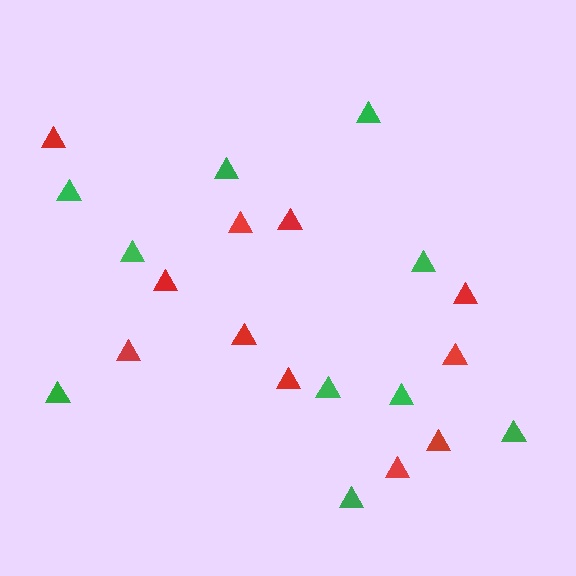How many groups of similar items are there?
There are 2 groups: one group of red triangles (11) and one group of green triangles (10).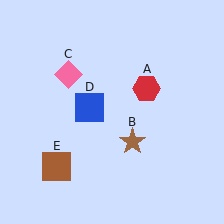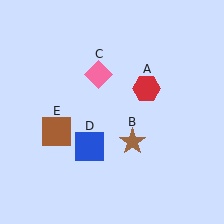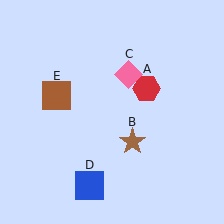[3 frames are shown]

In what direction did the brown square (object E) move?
The brown square (object E) moved up.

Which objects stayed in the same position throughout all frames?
Red hexagon (object A) and brown star (object B) remained stationary.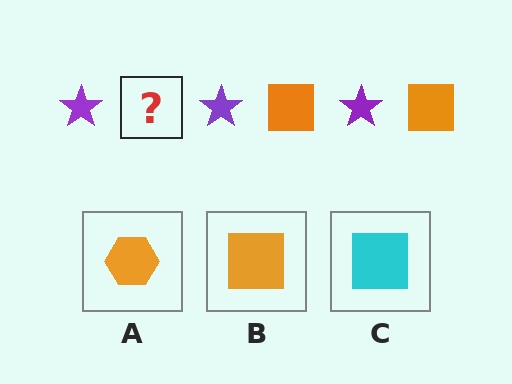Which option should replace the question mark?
Option B.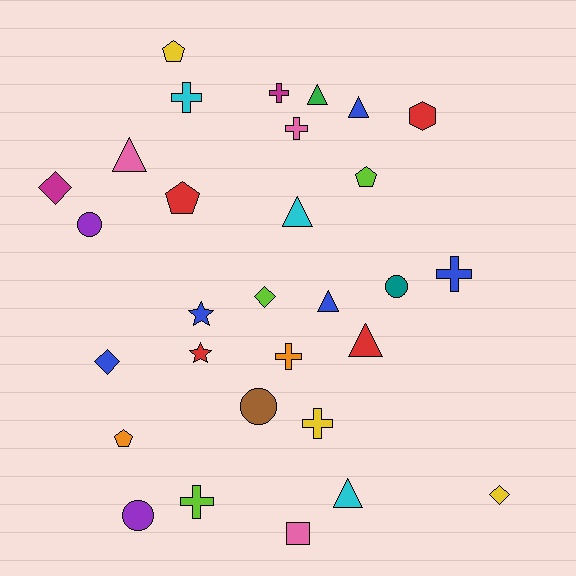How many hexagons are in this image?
There is 1 hexagon.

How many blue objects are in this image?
There are 5 blue objects.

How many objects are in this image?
There are 30 objects.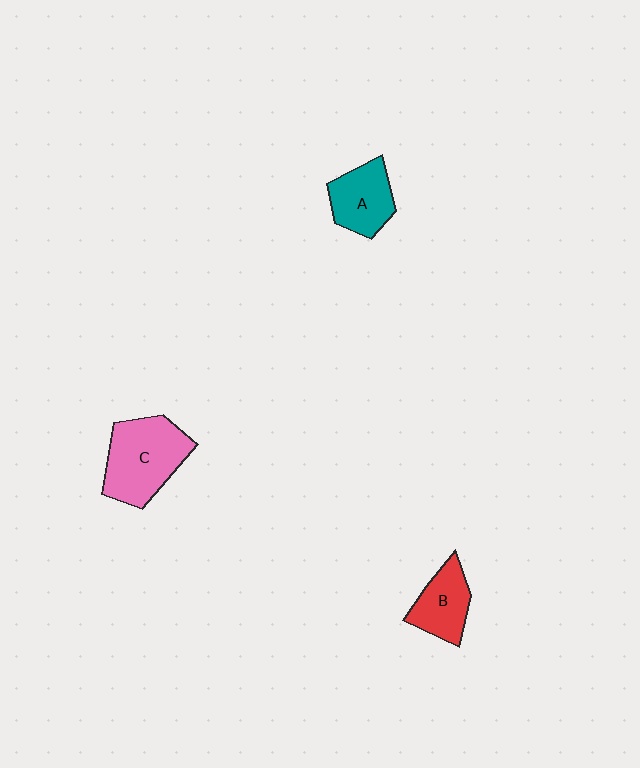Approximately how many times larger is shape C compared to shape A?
Approximately 1.6 times.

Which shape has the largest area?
Shape C (pink).